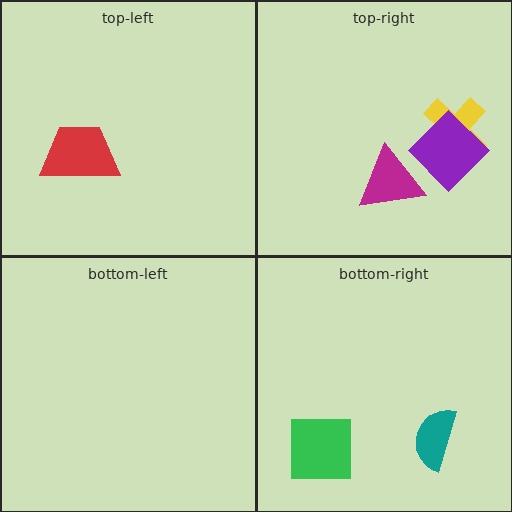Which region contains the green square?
The bottom-right region.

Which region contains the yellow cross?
The top-right region.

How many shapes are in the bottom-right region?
2.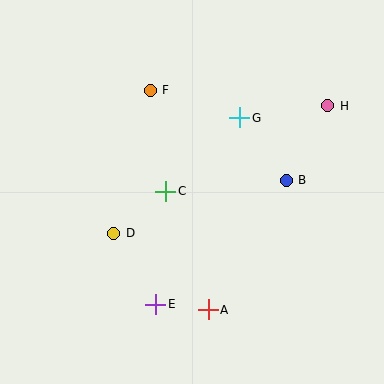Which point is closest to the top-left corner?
Point F is closest to the top-left corner.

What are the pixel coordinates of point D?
Point D is at (114, 233).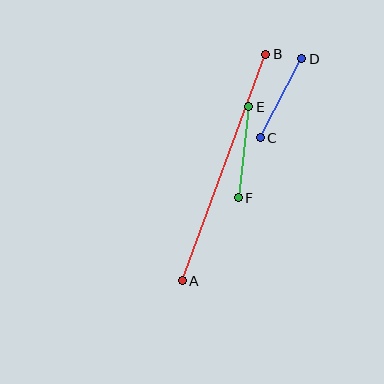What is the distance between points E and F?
The distance is approximately 92 pixels.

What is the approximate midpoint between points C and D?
The midpoint is at approximately (281, 98) pixels.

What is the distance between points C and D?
The distance is approximately 89 pixels.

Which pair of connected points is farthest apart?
Points A and B are farthest apart.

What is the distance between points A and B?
The distance is approximately 241 pixels.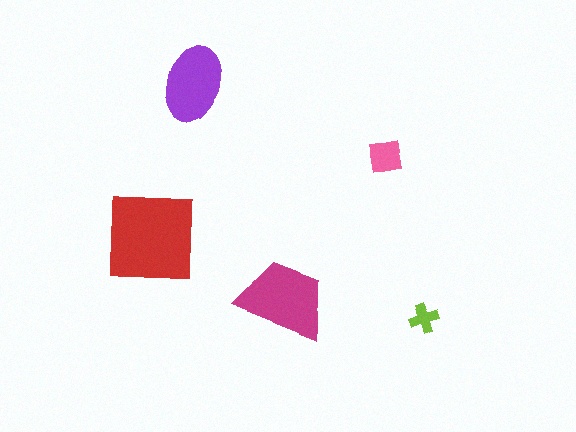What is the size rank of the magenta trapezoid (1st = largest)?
2nd.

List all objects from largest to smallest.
The red square, the magenta trapezoid, the purple ellipse, the pink square, the lime cross.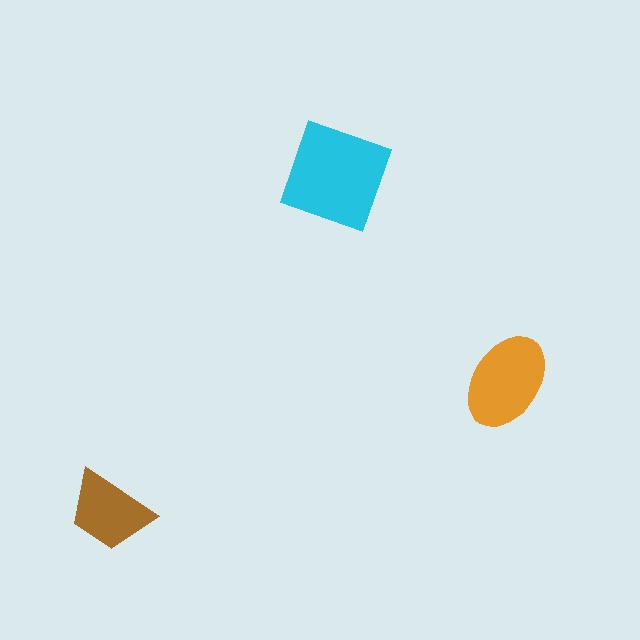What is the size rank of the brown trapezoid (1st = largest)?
3rd.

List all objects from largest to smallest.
The cyan square, the orange ellipse, the brown trapezoid.